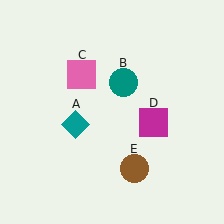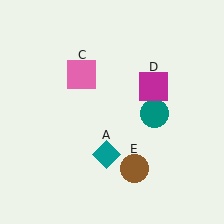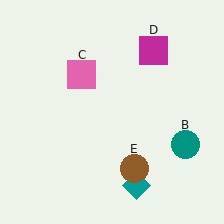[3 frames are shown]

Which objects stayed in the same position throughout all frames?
Pink square (object C) and brown circle (object E) remained stationary.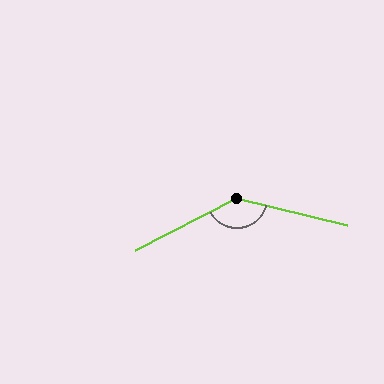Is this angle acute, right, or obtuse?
It is obtuse.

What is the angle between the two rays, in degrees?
Approximately 139 degrees.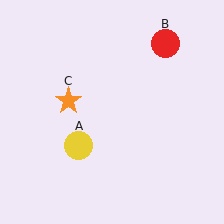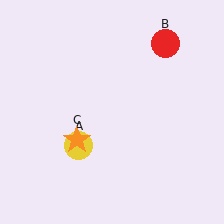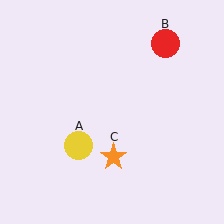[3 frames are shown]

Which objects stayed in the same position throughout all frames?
Yellow circle (object A) and red circle (object B) remained stationary.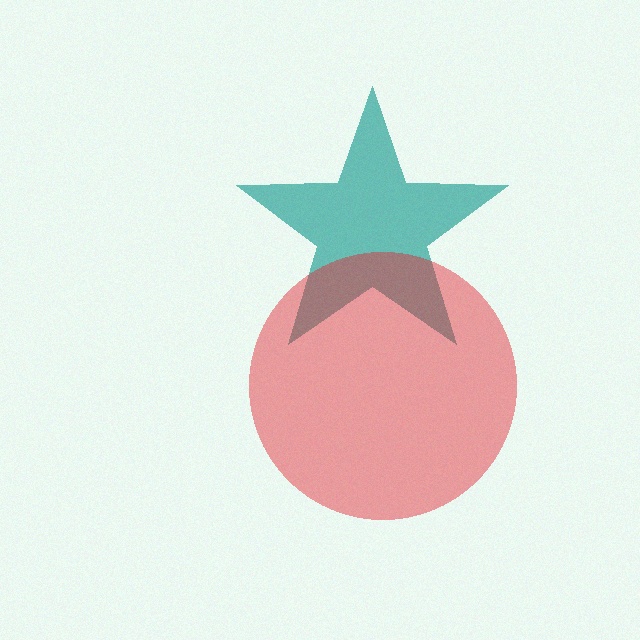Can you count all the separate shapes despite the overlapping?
Yes, there are 2 separate shapes.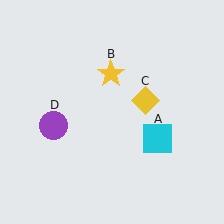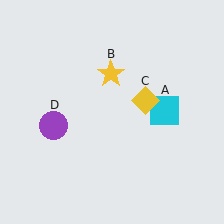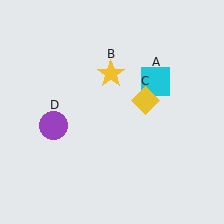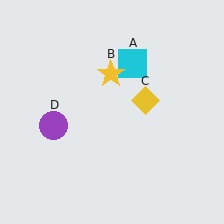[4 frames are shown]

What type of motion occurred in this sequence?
The cyan square (object A) rotated counterclockwise around the center of the scene.